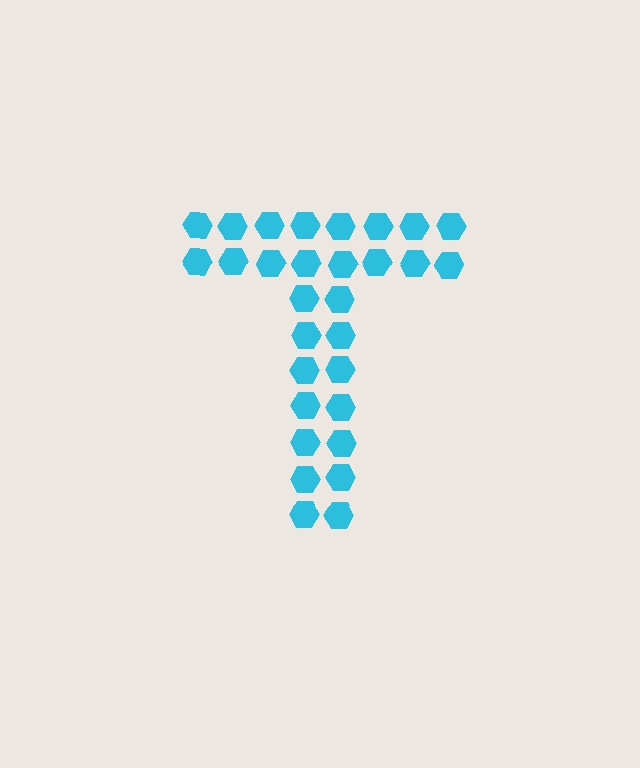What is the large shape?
The large shape is the letter T.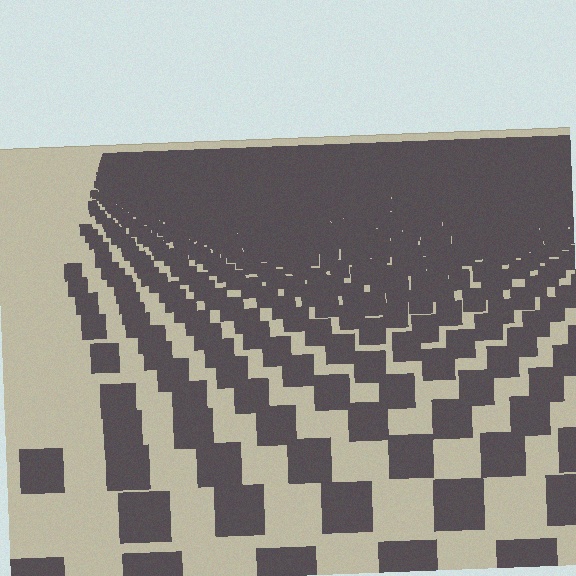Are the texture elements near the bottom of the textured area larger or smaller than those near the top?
Larger. Near the bottom, elements are closer to the viewer and appear at a bigger on-screen size.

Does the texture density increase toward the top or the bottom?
Density increases toward the top.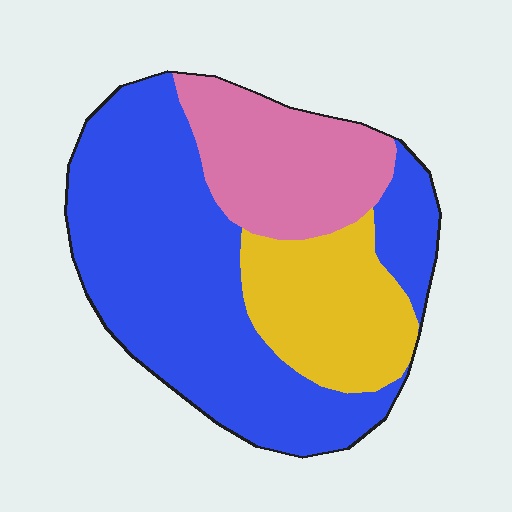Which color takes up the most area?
Blue, at roughly 55%.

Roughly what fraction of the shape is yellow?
Yellow covers 21% of the shape.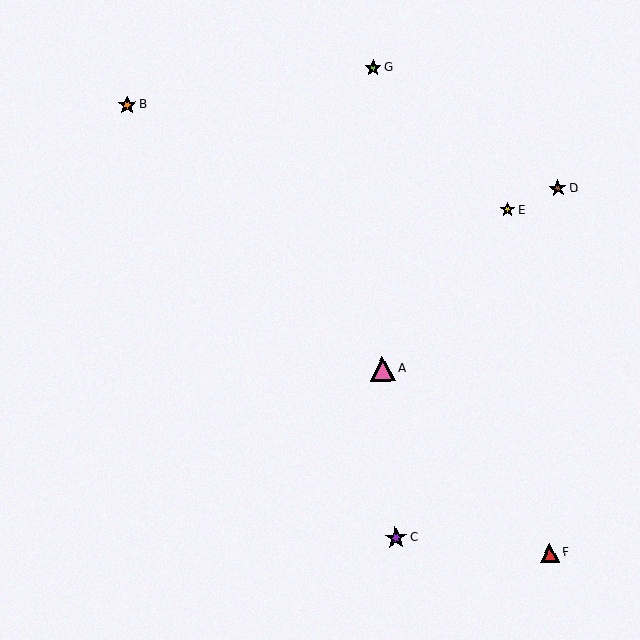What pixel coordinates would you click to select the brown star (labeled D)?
Click at (558, 189) to select the brown star D.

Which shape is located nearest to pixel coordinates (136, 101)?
The orange star (labeled B) at (127, 105) is nearest to that location.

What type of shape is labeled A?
Shape A is a pink triangle.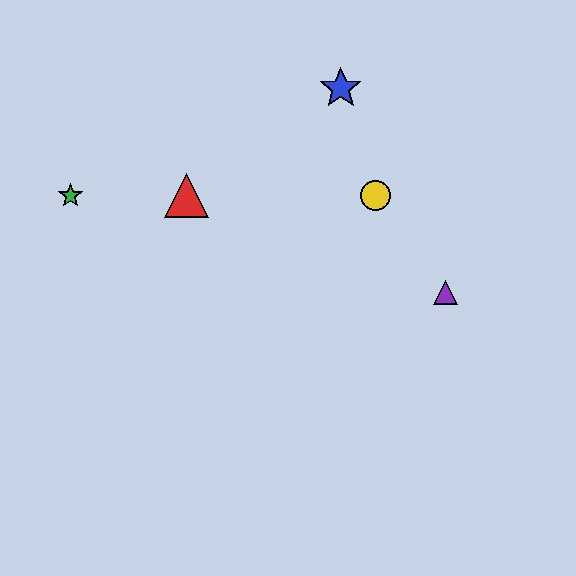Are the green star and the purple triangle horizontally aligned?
No, the green star is at y≈196 and the purple triangle is at y≈293.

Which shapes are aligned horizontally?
The red triangle, the green star, the yellow circle are aligned horizontally.